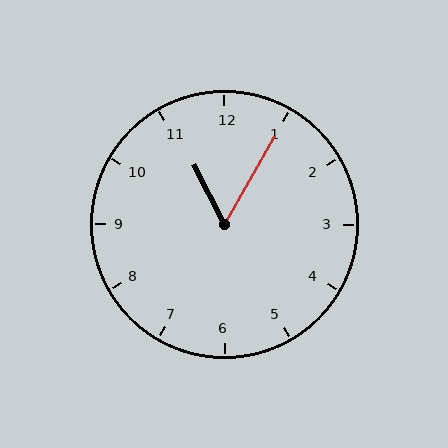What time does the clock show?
11:05.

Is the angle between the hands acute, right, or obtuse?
It is acute.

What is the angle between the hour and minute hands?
Approximately 58 degrees.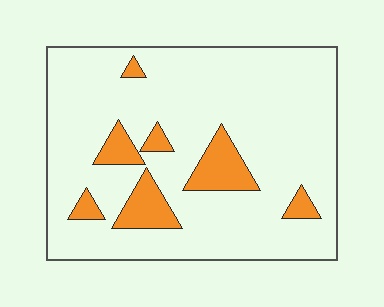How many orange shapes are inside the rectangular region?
7.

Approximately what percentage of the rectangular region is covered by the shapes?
Approximately 15%.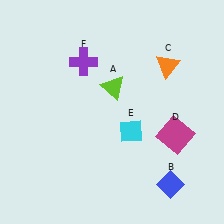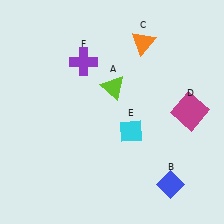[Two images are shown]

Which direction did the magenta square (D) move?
The magenta square (D) moved up.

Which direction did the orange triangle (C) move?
The orange triangle (C) moved left.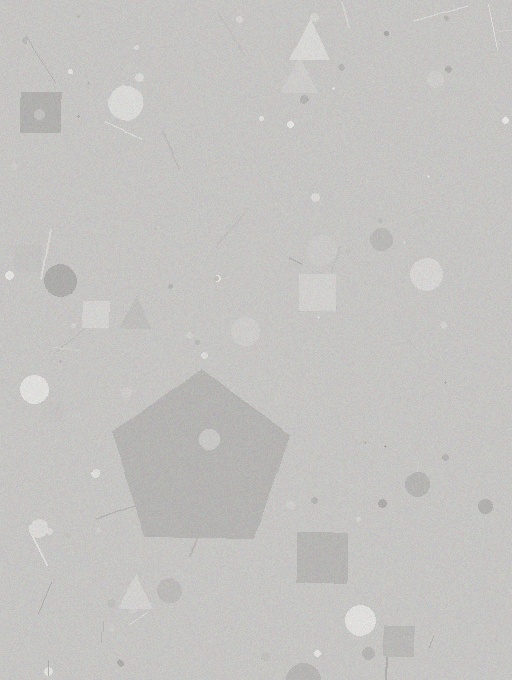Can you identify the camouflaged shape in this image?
The camouflaged shape is a pentagon.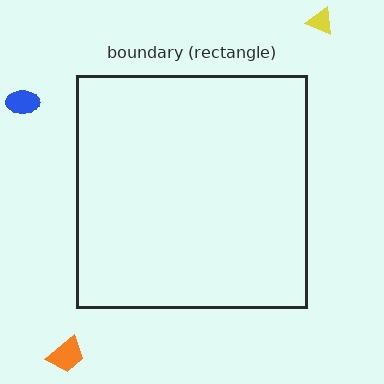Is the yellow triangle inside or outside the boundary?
Outside.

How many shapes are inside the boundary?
0 inside, 3 outside.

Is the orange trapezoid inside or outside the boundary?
Outside.